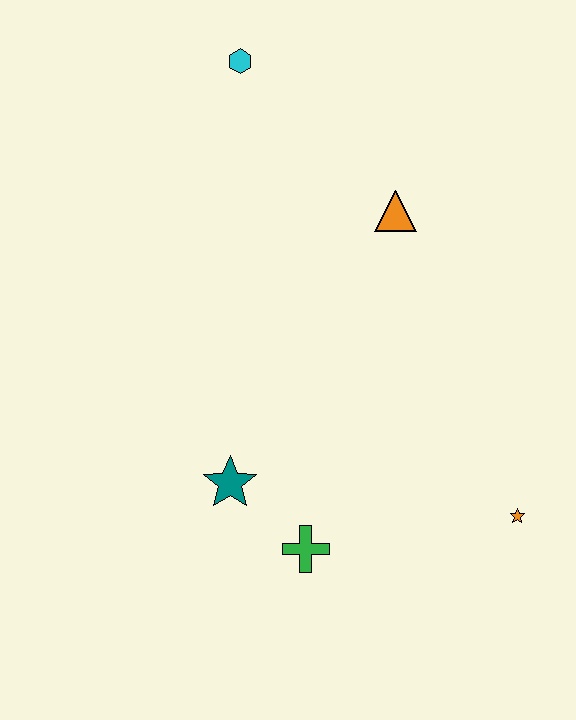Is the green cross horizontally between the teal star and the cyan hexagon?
No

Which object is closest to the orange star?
The green cross is closest to the orange star.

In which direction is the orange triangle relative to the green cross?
The orange triangle is above the green cross.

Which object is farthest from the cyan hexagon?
The orange star is farthest from the cyan hexagon.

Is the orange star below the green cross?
No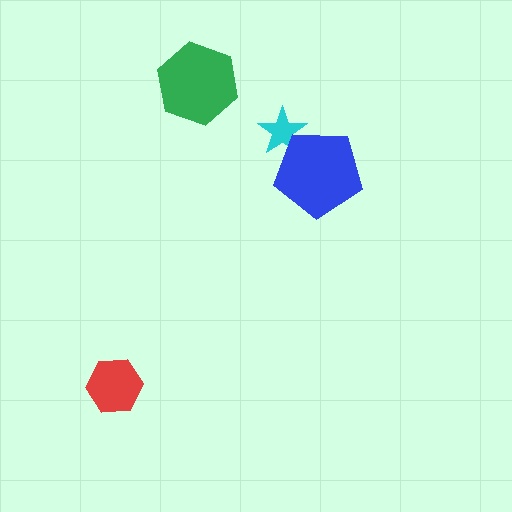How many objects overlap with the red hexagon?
0 objects overlap with the red hexagon.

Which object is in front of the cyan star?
The blue pentagon is in front of the cyan star.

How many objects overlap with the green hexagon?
0 objects overlap with the green hexagon.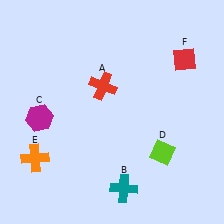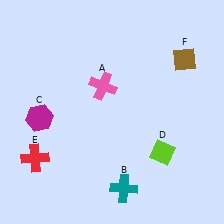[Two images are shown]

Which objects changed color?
A changed from red to pink. E changed from orange to red. F changed from red to brown.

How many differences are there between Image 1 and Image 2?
There are 3 differences between the two images.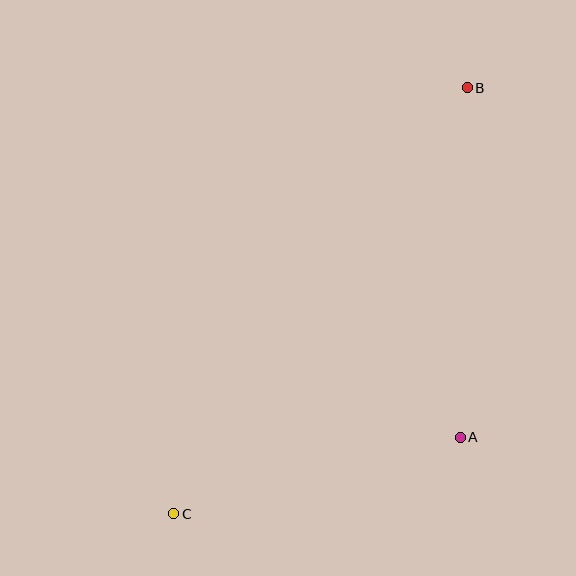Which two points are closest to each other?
Points A and C are closest to each other.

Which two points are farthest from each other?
Points B and C are farthest from each other.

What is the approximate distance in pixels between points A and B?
The distance between A and B is approximately 349 pixels.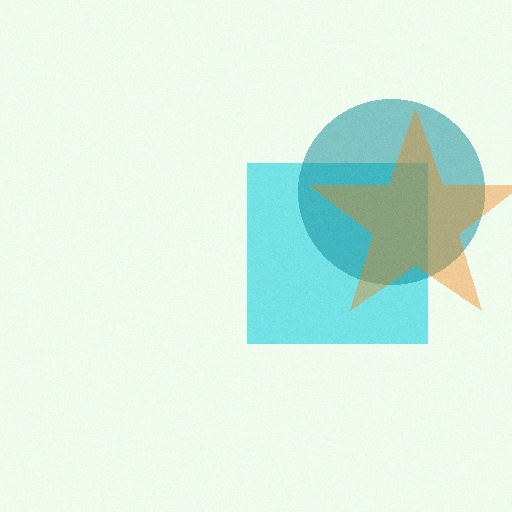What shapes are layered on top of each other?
The layered shapes are: a cyan square, a teal circle, an orange star.